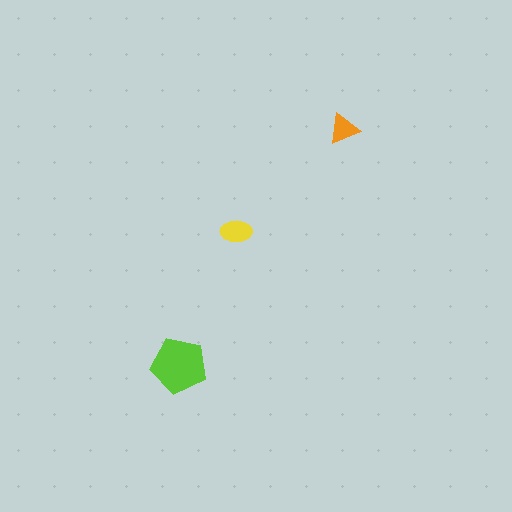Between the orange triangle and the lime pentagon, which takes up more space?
The lime pentagon.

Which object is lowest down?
The lime pentagon is bottommost.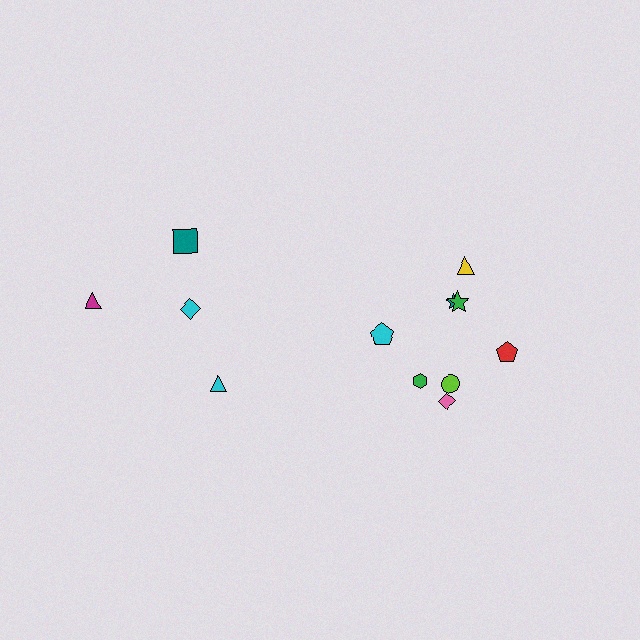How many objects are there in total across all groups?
There are 12 objects.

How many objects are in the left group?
There are 4 objects.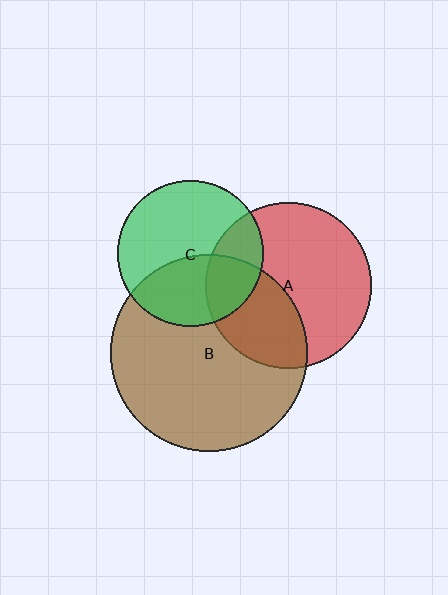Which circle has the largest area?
Circle B (brown).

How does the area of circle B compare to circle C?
Approximately 1.8 times.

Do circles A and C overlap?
Yes.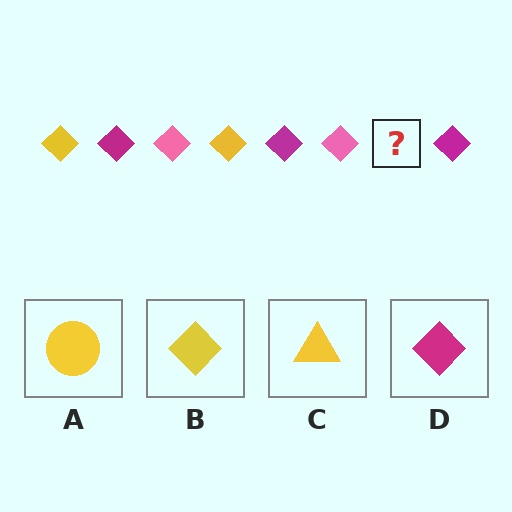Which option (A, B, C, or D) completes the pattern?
B.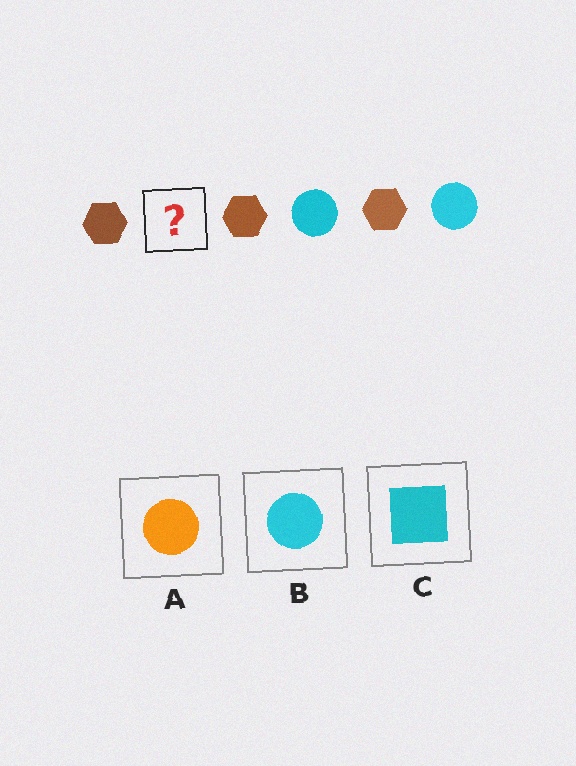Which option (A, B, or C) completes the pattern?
B.